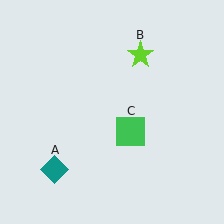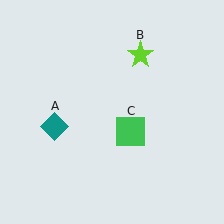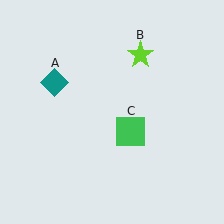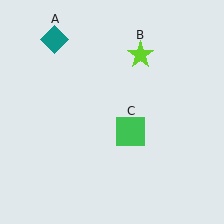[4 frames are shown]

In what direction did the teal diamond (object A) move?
The teal diamond (object A) moved up.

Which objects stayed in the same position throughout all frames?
Lime star (object B) and green square (object C) remained stationary.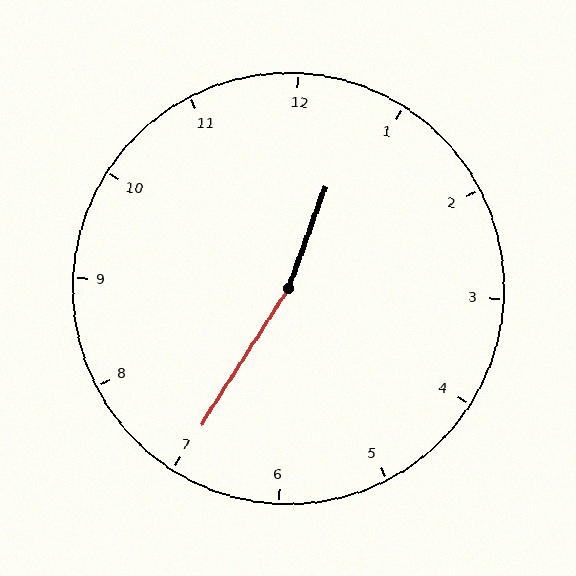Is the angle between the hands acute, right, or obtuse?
It is obtuse.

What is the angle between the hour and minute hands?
Approximately 168 degrees.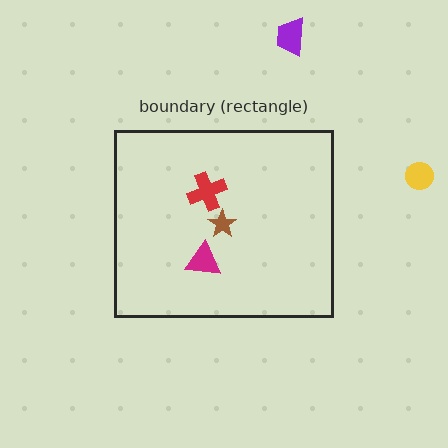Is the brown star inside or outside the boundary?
Inside.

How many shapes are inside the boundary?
3 inside, 2 outside.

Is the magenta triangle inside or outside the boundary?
Inside.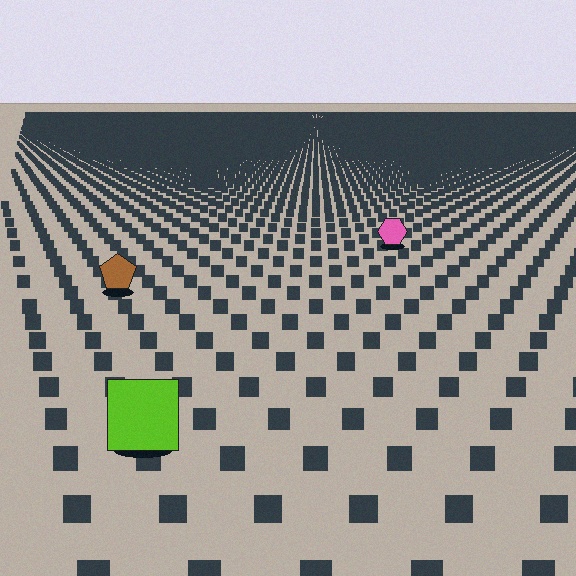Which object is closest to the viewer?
The lime square is closest. The texture marks near it are larger and more spread out.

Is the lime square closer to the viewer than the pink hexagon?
Yes. The lime square is closer — you can tell from the texture gradient: the ground texture is coarser near it.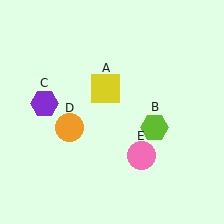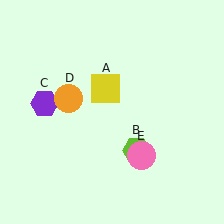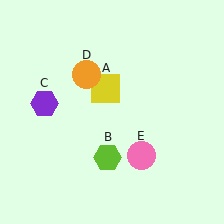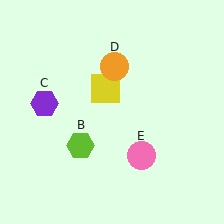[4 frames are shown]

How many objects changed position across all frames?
2 objects changed position: lime hexagon (object B), orange circle (object D).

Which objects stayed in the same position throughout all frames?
Yellow square (object A) and purple hexagon (object C) and pink circle (object E) remained stationary.